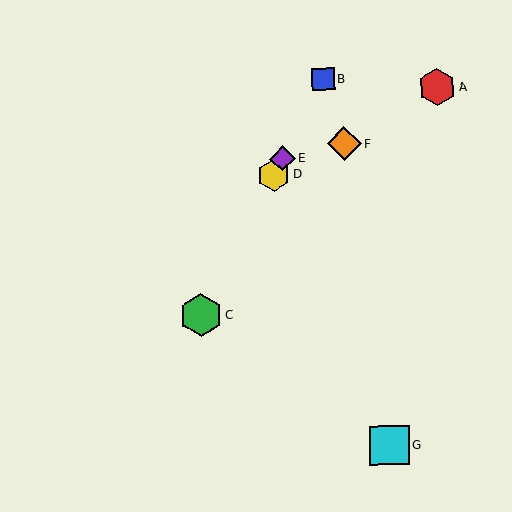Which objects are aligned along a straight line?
Objects B, C, D, E are aligned along a straight line.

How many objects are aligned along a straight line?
4 objects (B, C, D, E) are aligned along a straight line.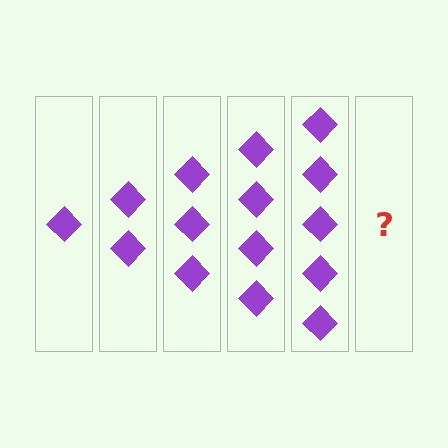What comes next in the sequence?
The next element should be 6 diamonds.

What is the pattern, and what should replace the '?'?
The pattern is that each step adds one more diamond. The '?' should be 6 diamonds.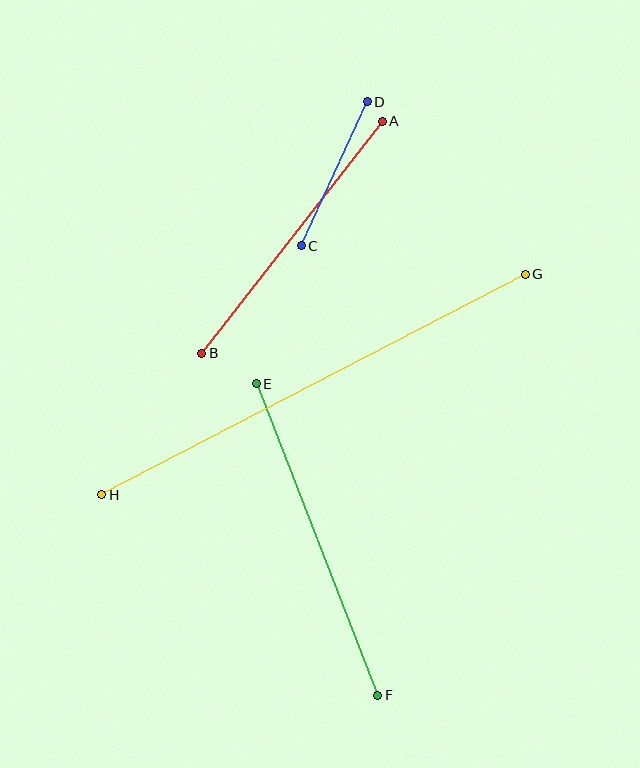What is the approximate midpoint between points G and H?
The midpoint is at approximately (314, 384) pixels.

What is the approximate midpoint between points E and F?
The midpoint is at approximately (317, 539) pixels.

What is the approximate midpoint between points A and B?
The midpoint is at approximately (292, 237) pixels.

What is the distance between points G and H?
The distance is approximately 477 pixels.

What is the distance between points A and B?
The distance is approximately 294 pixels.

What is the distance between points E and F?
The distance is approximately 334 pixels.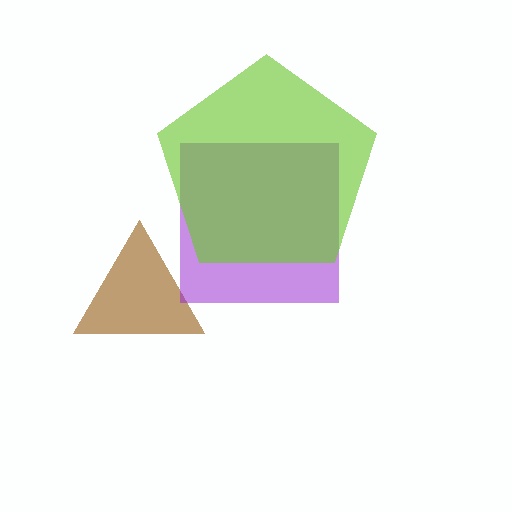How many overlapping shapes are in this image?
There are 3 overlapping shapes in the image.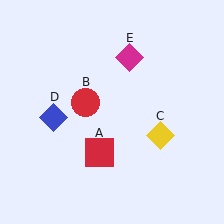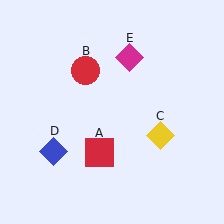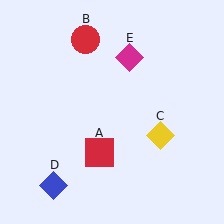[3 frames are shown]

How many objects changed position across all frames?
2 objects changed position: red circle (object B), blue diamond (object D).